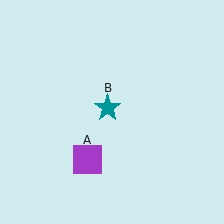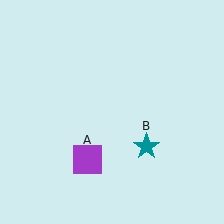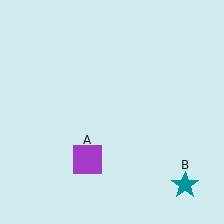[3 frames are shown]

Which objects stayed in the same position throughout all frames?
Purple square (object A) remained stationary.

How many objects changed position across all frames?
1 object changed position: teal star (object B).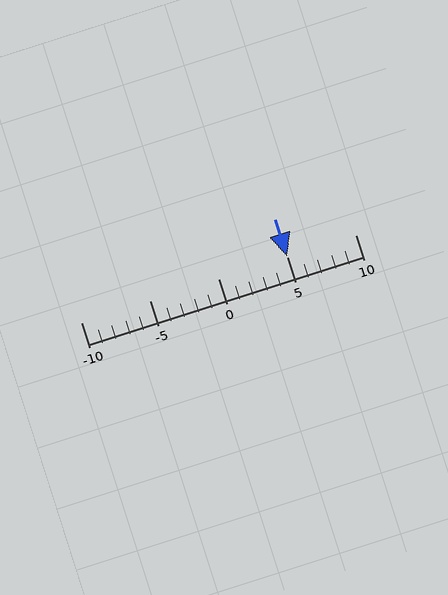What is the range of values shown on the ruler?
The ruler shows values from -10 to 10.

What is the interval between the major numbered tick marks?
The major tick marks are spaced 5 units apart.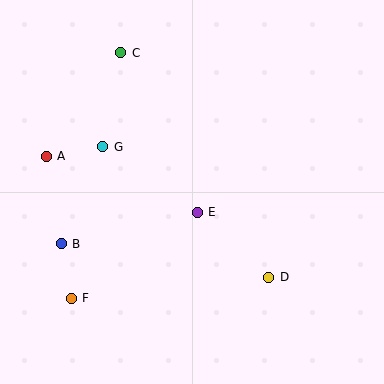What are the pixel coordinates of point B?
Point B is at (61, 244).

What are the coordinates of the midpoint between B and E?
The midpoint between B and E is at (129, 228).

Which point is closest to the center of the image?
Point E at (197, 212) is closest to the center.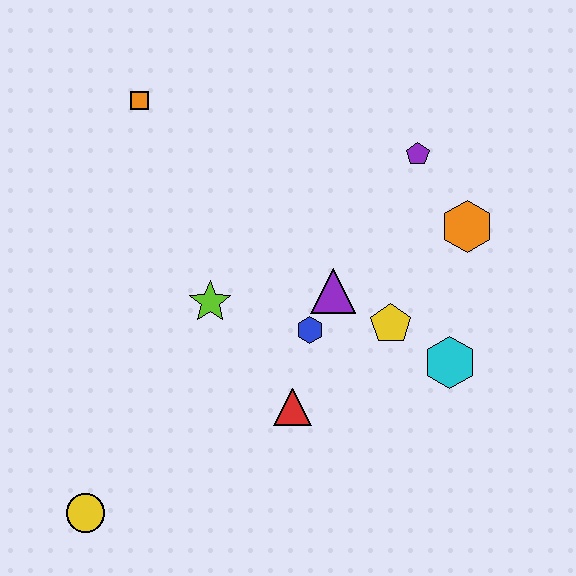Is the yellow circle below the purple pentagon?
Yes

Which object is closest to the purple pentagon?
The orange hexagon is closest to the purple pentagon.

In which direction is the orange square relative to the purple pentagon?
The orange square is to the left of the purple pentagon.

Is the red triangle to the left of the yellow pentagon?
Yes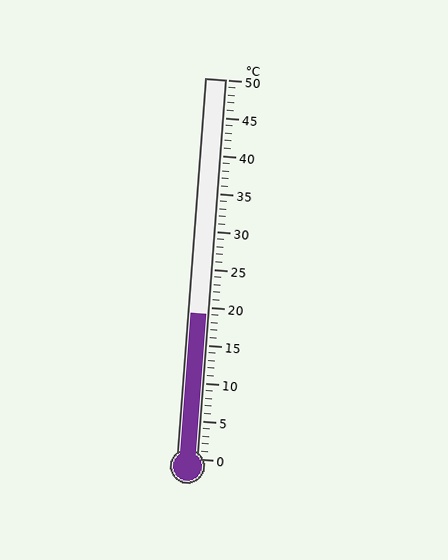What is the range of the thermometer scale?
The thermometer scale ranges from 0°C to 50°C.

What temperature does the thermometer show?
The thermometer shows approximately 19°C.